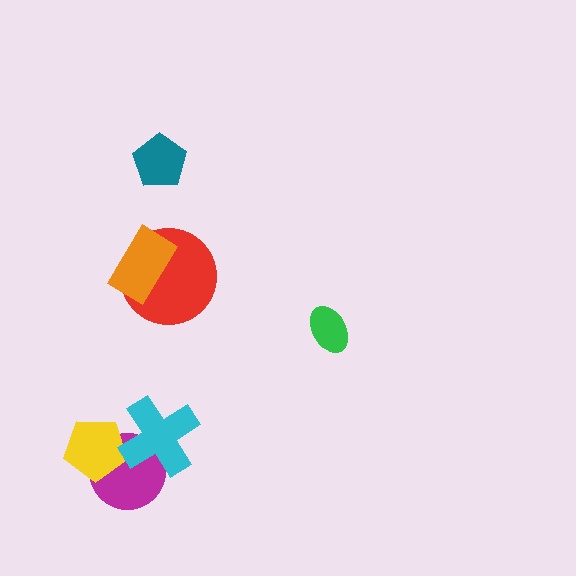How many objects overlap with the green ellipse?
0 objects overlap with the green ellipse.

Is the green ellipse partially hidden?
No, no other shape covers it.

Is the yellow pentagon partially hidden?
Yes, it is partially covered by another shape.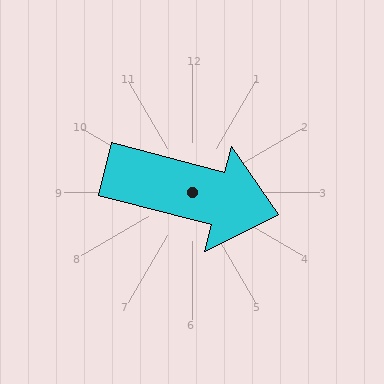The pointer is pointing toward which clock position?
Roughly 3 o'clock.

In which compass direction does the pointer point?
East.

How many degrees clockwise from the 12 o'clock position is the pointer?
Approximately 105 degrees.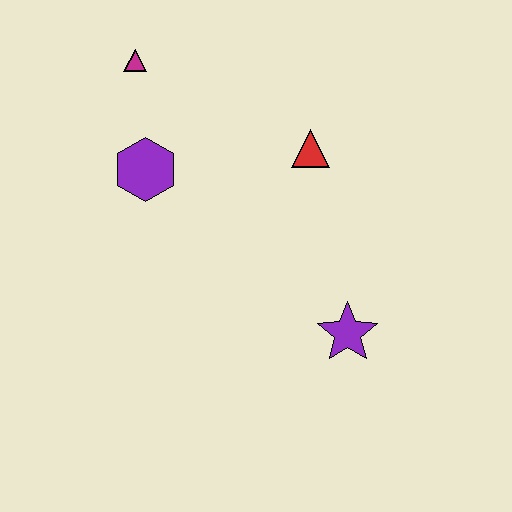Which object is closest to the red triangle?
The purple hexagon is closest to the red triangle.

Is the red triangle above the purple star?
Yes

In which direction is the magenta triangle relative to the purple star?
The magenta triangle is above the purple star.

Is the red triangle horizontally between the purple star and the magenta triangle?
Yes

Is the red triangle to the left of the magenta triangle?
No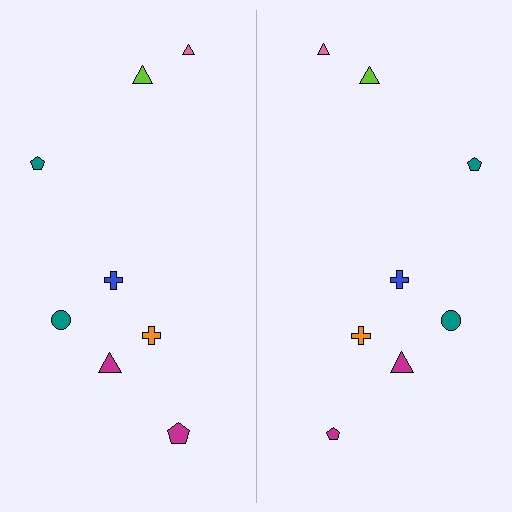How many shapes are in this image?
There are 16 shapes in this image.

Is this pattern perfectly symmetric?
No, the pattern is not perfectly symmetric. The magenta pentagon on the right side has a different size than its mirror counterpart.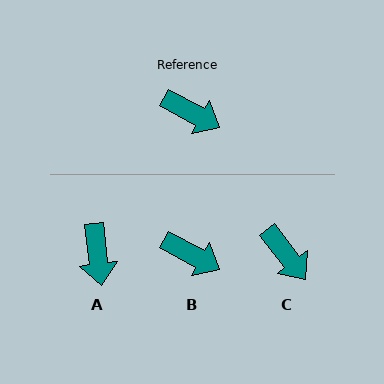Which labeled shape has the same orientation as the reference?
B.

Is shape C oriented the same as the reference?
No, it is off by about 24 degrees.